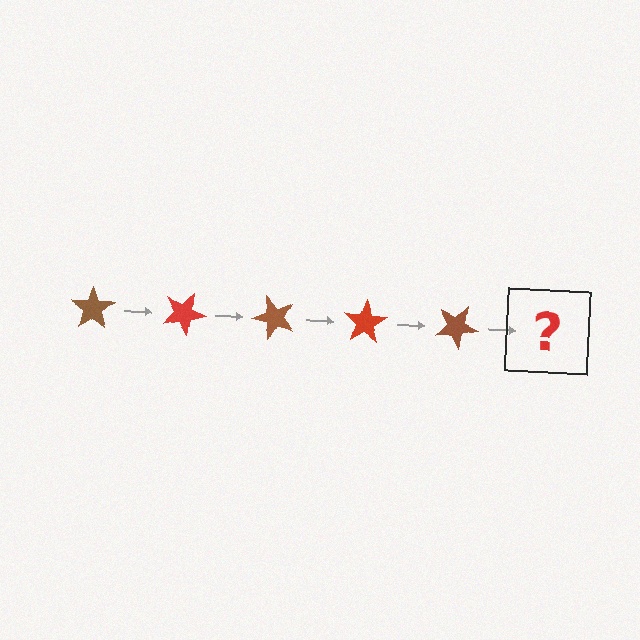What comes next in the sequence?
The next element should be a red star, rotated 125 degrees from the start.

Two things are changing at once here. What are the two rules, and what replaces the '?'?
The two rules are that it rotates 25 degrees each step and the color cycles through brown and red. The '?' should be a red star, rotated 125 degrees from the start.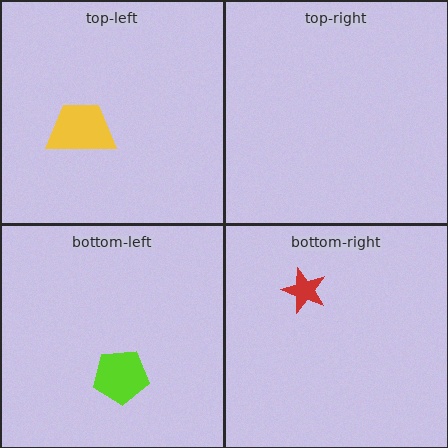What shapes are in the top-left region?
The yellow trapezoid.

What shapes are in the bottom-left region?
The lime pentagon.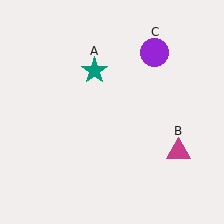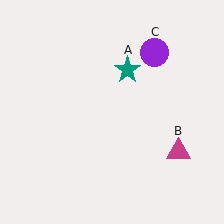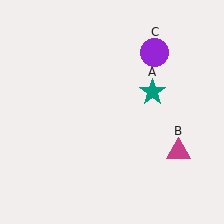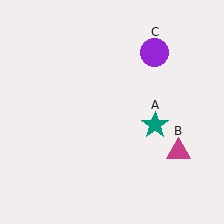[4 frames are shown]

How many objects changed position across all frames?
1 object changed position: teal star (object A).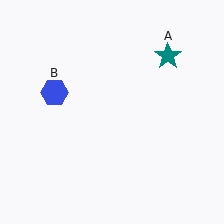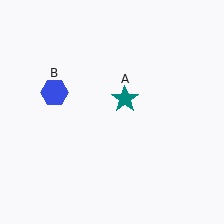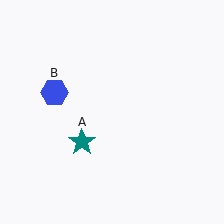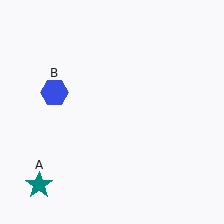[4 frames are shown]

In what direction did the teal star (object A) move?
The teal star (object A) moved down and to the left.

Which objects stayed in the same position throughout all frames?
Blue hexagon (object B) remained stationary.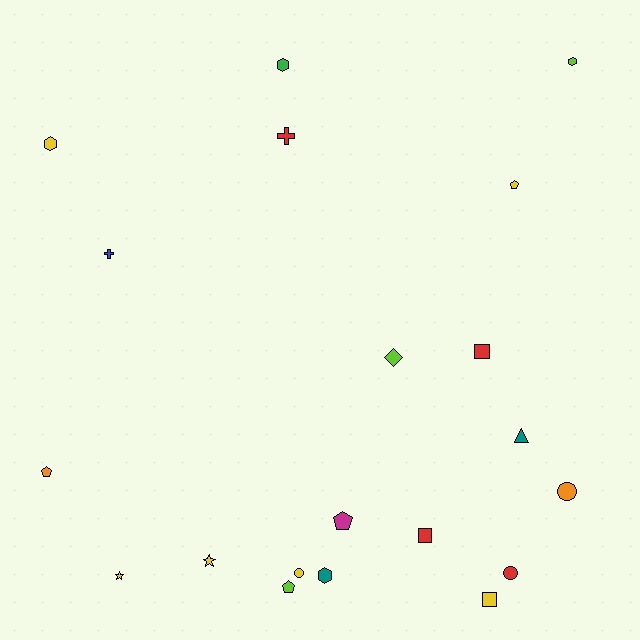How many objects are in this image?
There are 20 objects.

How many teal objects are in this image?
There are 2 teal objects.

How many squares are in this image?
There are 3 squares.